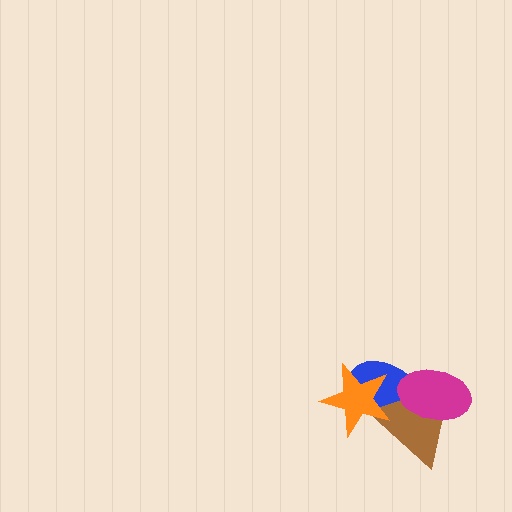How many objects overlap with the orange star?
2 objects overlap with the orange star.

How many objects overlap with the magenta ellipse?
2 objects overlap with the magenta ellipse.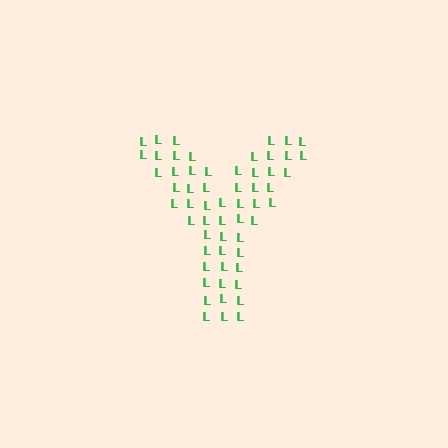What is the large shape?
The large shape is the letter Y.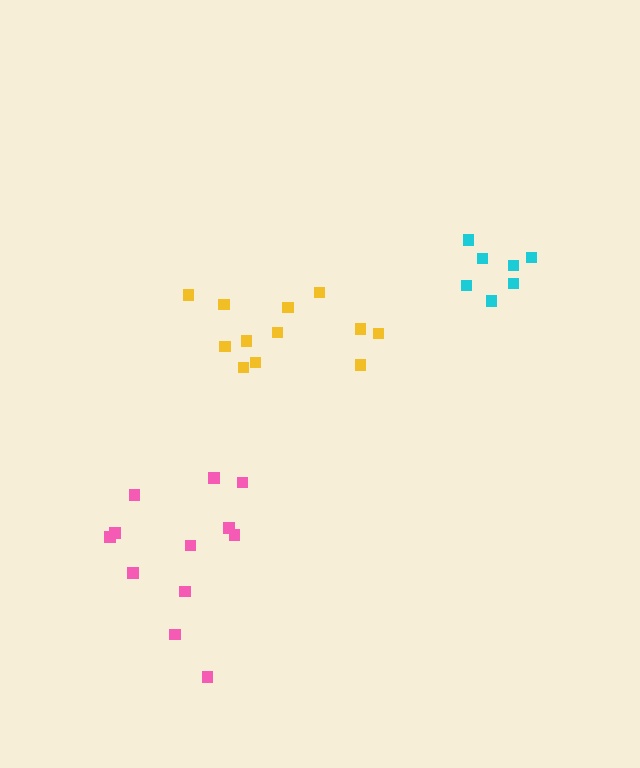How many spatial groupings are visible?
There are 3 spatial groupings.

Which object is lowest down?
The pink cluster is bottommost.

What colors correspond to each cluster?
The clusters are colored: cyan, yellow, pink.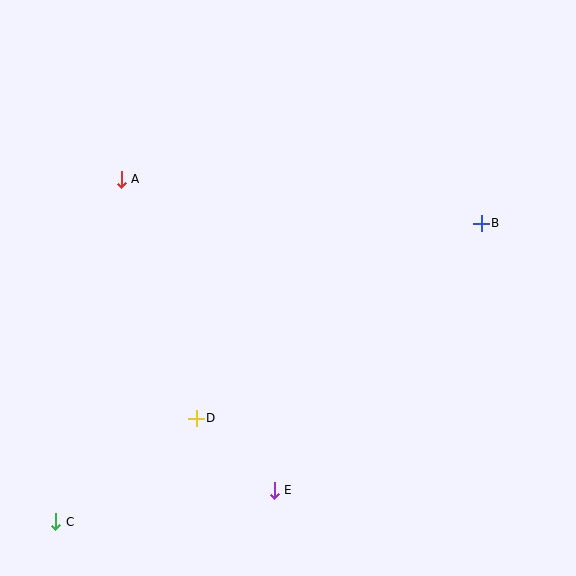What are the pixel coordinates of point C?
Point C is at (56, 522).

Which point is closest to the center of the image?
Point D at (196, 418) is closest to the center.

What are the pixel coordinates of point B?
Point B is at (481, 223).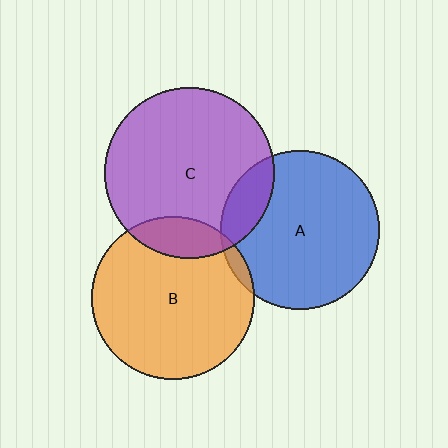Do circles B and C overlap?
Yes.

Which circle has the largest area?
Circle C (purple).